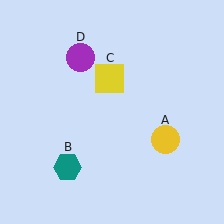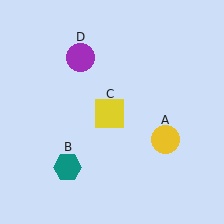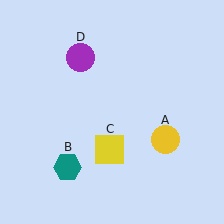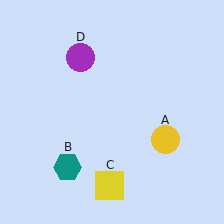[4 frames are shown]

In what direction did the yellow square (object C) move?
The yellow square (object C) moved down.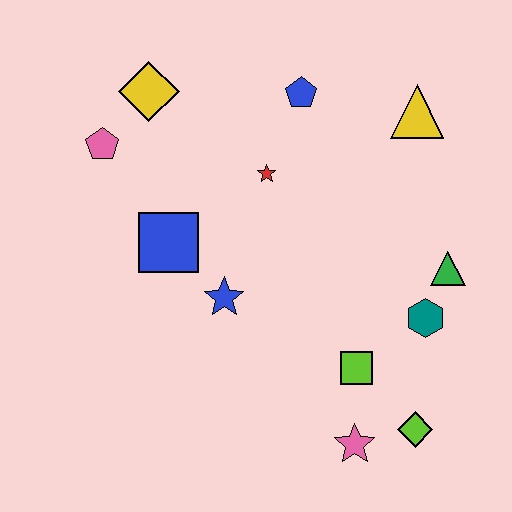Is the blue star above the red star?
No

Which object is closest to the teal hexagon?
The green triangle is closest to the teal hexagon.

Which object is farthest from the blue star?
The yellow triangle is farthest from the blue star.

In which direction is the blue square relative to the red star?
The blue square is to the left of the red star.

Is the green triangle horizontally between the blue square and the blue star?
No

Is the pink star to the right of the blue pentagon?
Yes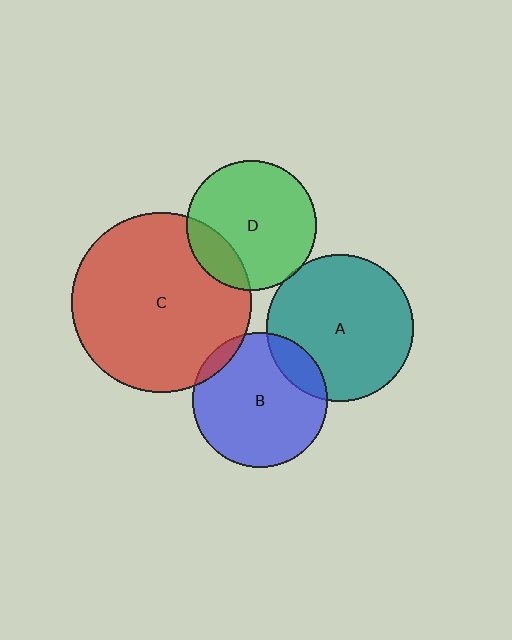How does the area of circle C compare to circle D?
Approximately 1.9 times.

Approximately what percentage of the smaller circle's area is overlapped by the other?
Approximately 15%.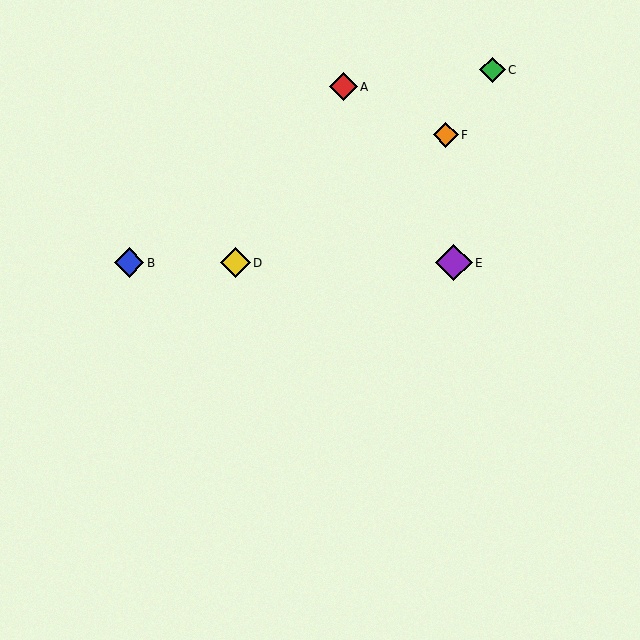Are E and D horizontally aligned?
Yes, both are at y≈263.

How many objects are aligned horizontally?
3 objects (B, D, E) are aligned horizontally.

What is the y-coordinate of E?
Object E is at y≈263.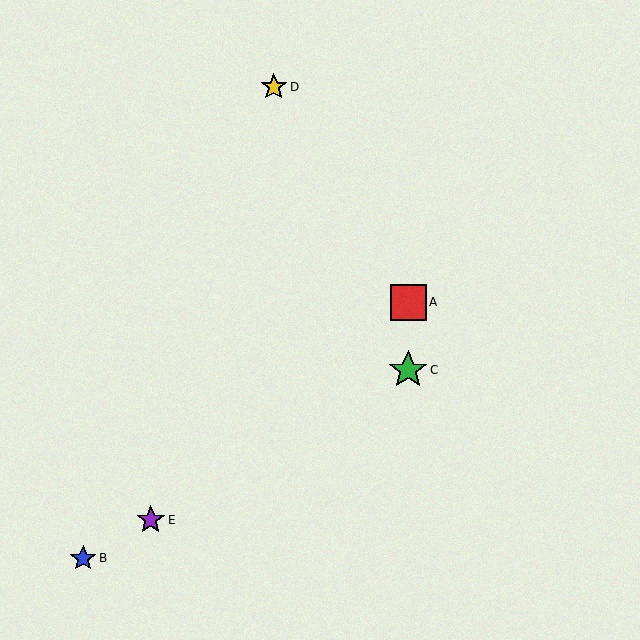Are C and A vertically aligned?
Yes, both are at x≈408.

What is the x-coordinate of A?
Object A is at x≈408.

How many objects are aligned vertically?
2 objects (A, C) are aligned vertically.